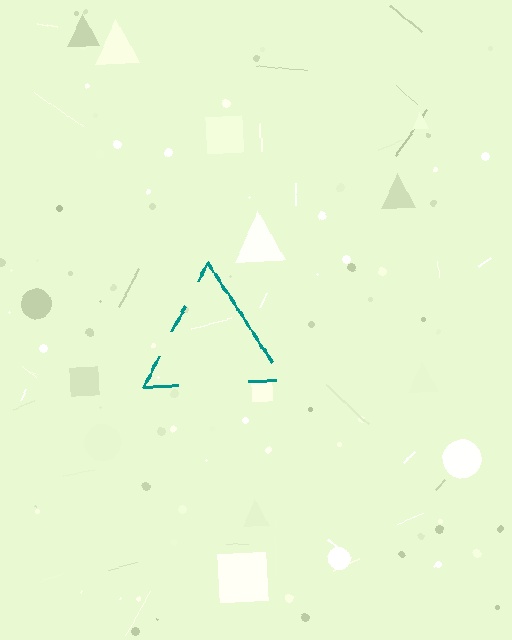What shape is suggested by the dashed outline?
The dashed outline suggests a triangle.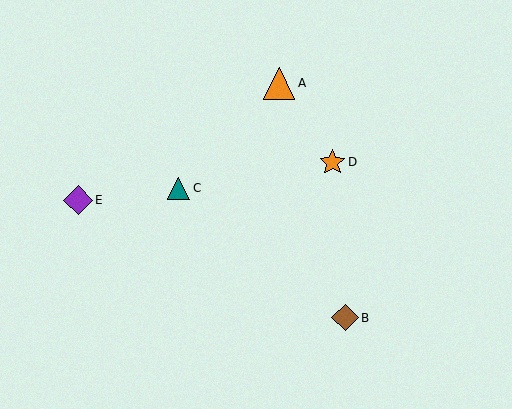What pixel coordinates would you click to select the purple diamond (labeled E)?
Click at (78, 200) to select the purple diamond E.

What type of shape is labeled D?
Shape D is an orange star.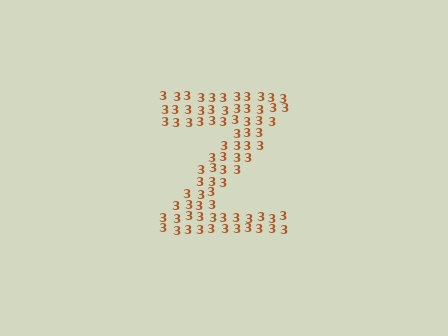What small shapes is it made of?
It is made of small digit 3's.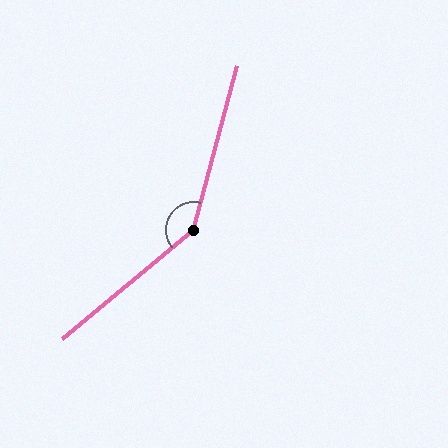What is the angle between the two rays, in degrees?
Approximately 144 degrees.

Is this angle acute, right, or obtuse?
It is obtuse.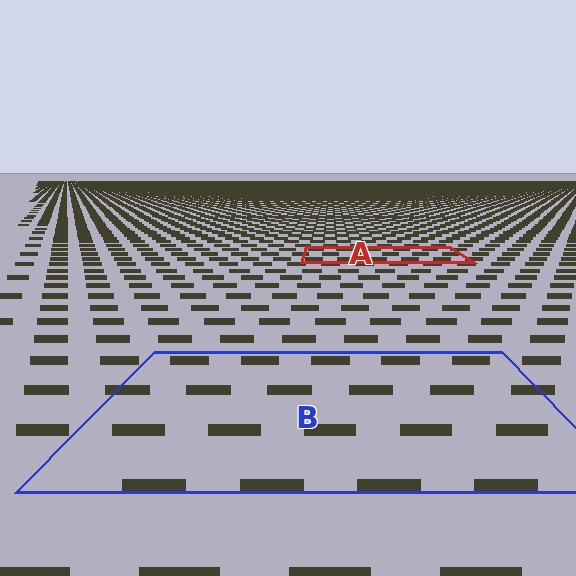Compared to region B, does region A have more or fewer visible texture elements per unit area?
Region A has more texture elements per unit area — they are packed more densely because it is farther away.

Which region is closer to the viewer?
Region B is closer. The texture elements there are larger and more spread out.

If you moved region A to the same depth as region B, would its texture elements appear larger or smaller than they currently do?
They would appear larger. At a closer depth, the same texture elements are projected at a bigger on-screen size.